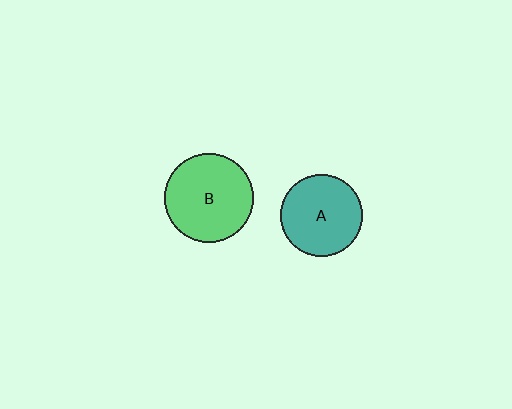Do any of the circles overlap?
No, none of the circles overlap.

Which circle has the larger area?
Circle B (green).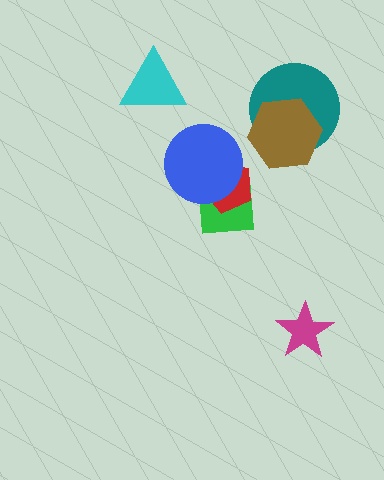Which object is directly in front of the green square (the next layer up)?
The red pentagon is directly in front of the green square.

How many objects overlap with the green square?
2 objects overlap with the green square.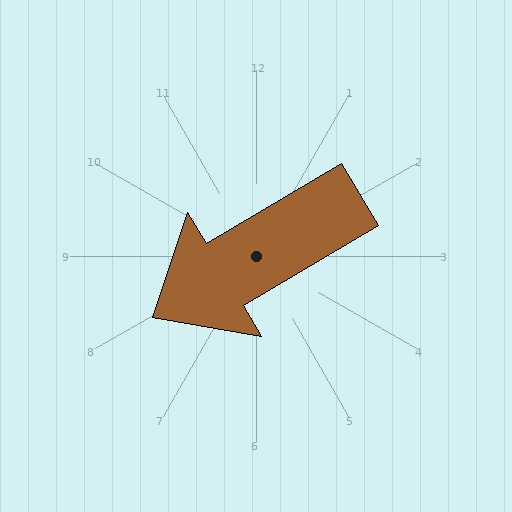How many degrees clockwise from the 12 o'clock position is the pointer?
Approximately 239 degrees.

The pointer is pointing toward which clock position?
Roughly 8 o'clock.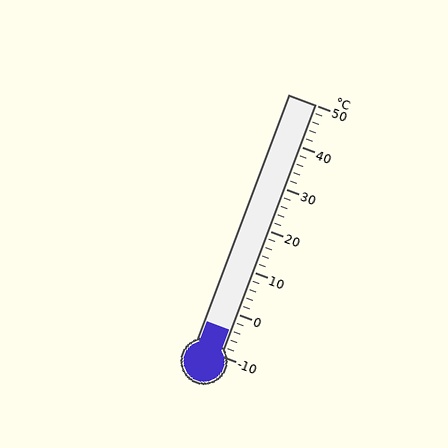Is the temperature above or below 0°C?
The temperature is below 0°C.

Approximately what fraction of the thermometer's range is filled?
The thermometer is filled to approximately 10% of its range.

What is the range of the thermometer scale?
The thermometer scale ranges from -10°C to 50°C.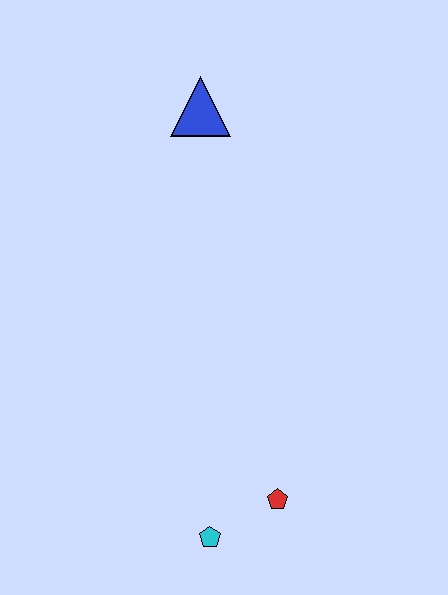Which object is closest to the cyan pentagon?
The red pentagon is closest to the cyan pentagon.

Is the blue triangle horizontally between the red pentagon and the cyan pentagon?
No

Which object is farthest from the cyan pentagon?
The blue triangle is farthest from the cyan pentagon.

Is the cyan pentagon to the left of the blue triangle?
No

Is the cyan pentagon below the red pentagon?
Yes